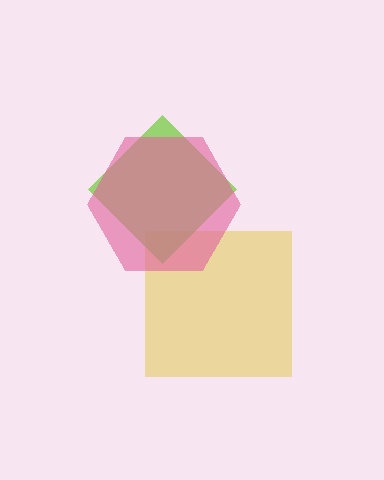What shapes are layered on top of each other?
The layered shapes are: a yellow square, a lime diamond, a pink hexagon.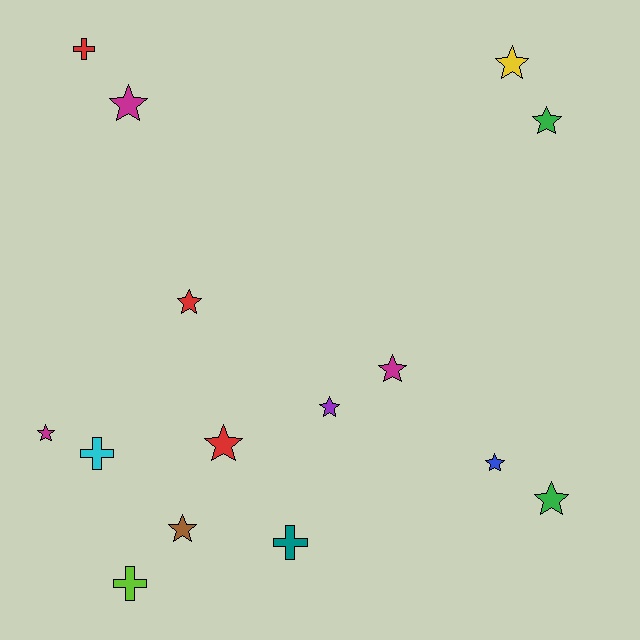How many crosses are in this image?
There are 4 crosses.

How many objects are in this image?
There are 15 objects.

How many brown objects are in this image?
There is 1 brown object.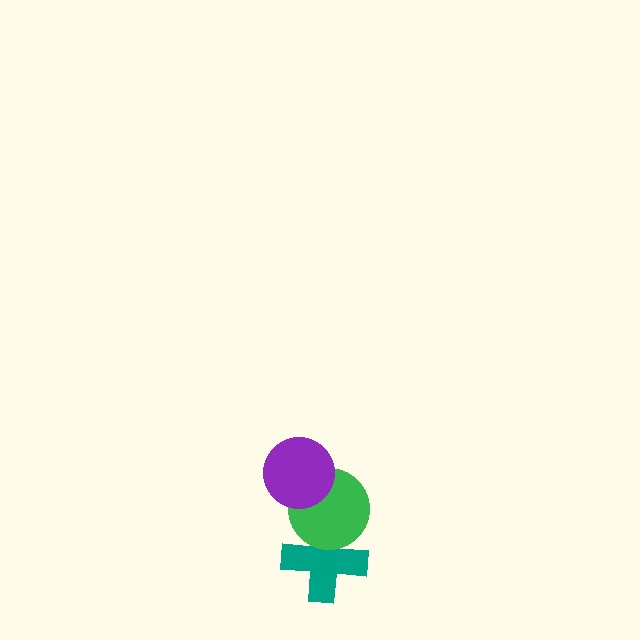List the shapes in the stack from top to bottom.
From top to bottom: the purple circle, the green circle, the teal cross.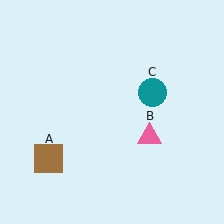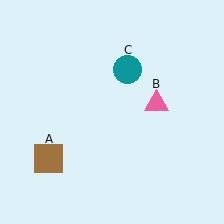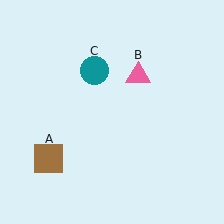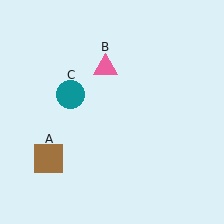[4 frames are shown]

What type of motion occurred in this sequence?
The pink triangle (object B), teal circle (object C) rotated counterclockwise around the center of the scene.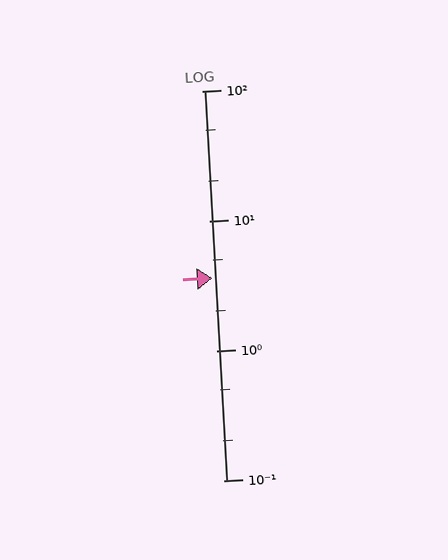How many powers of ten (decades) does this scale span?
The scale spans 3 decades, from 0.1 to 100.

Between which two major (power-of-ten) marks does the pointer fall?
The pointer is between 1 and 10.